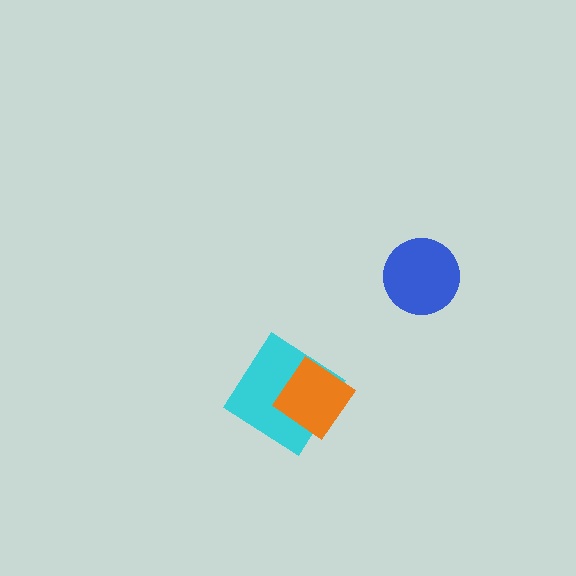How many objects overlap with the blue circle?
0 objects overlap with the blue circle.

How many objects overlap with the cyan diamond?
1 object overlaps with the cyan diamond.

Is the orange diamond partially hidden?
No, no other shape covers it.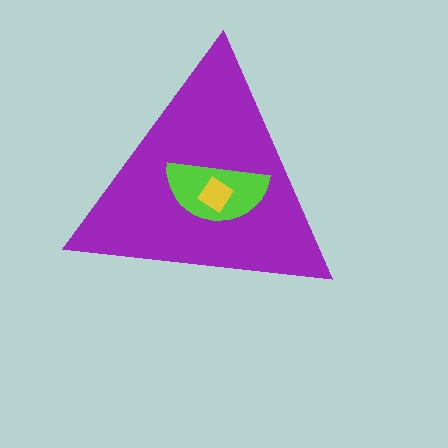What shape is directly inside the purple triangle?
The lime semicircle.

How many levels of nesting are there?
3.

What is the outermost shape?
The purple triangle.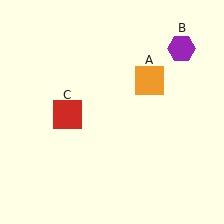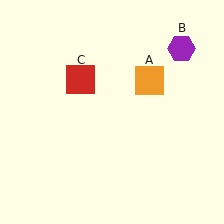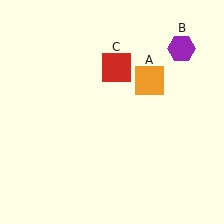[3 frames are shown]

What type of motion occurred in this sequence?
The red square (object C) rotated clockwise around the center of the scene.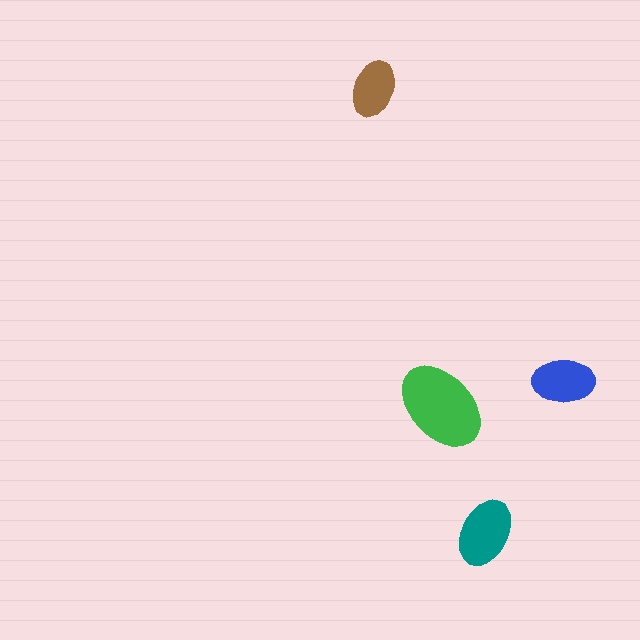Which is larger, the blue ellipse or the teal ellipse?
The teal one.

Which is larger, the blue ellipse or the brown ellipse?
The blue one.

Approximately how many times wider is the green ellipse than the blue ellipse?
About 1.5 times wider.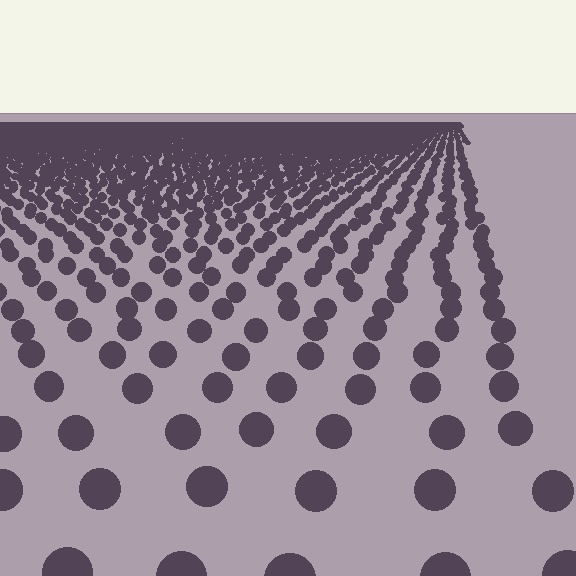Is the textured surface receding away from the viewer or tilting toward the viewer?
The surface is receding away from the viewer. Texture elements get smaller and denser toward the top.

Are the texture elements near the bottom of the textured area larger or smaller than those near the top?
Larger. Near the bottom, elements are closer to the viewer and appear at a bigger on-screen size.